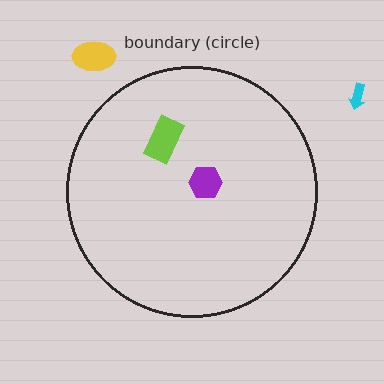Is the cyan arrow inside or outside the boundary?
Outside.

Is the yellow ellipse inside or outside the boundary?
Outside.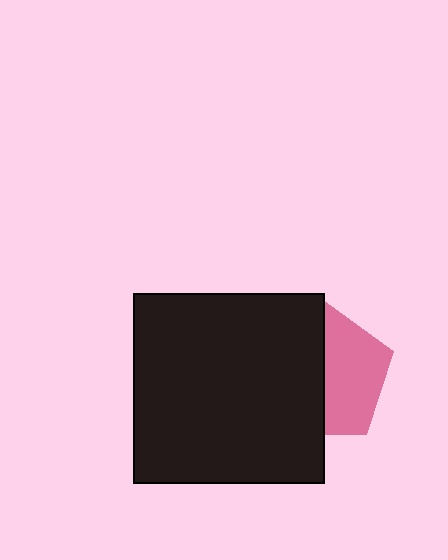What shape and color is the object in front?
The object in front is a black square.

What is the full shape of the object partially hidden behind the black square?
The partially hidden object is a pink pentagon.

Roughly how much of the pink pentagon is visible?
About half of it is visible (roughly 48%).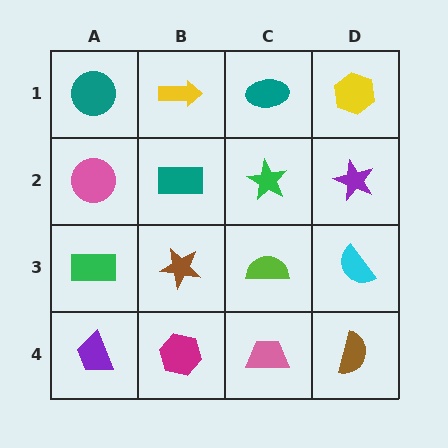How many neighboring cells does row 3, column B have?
4.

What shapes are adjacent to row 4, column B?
A brown star (row 3, column B), a purple trapezoid (row 4, column A), a pink trapezoid (row 4, column C).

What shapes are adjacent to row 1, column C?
A green star (row 2, column C), a yellow arrow (row 1, column B), a yellow hexagon (row 1, column D).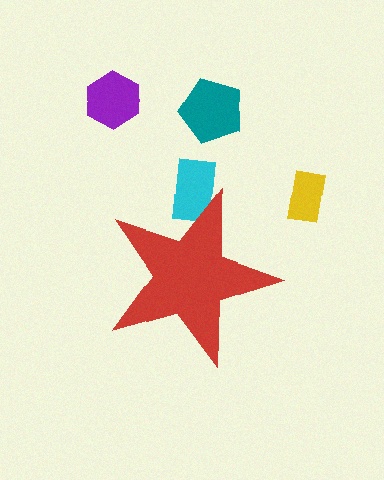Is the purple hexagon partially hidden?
No, the purple hexagon is fully visible.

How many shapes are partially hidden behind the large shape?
1 shape is partially hidden.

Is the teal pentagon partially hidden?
No, the teal pentagon is fully visible.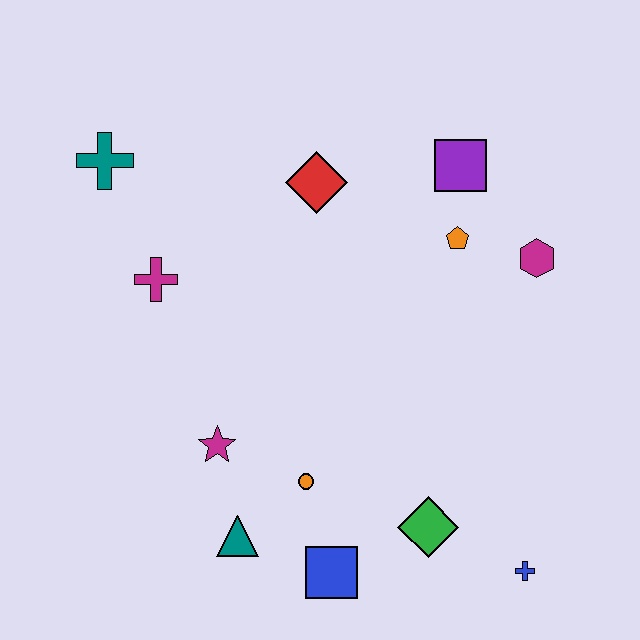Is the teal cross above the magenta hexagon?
Yes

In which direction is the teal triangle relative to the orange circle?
The teal triangle is to the left of the orange circle.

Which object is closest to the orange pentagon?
The purple square is closest to the orange pentagon.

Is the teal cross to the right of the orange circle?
No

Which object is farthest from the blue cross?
The teal cross is farthest from the blue cross.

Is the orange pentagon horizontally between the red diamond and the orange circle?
No